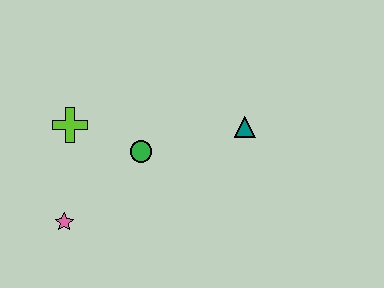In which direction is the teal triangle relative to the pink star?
The teal triangle is to the right of the pink star.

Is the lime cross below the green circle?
No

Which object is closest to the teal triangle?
The green circle is closest to the teal triangle.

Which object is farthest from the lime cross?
The teal triangle is farthest from the lime cross.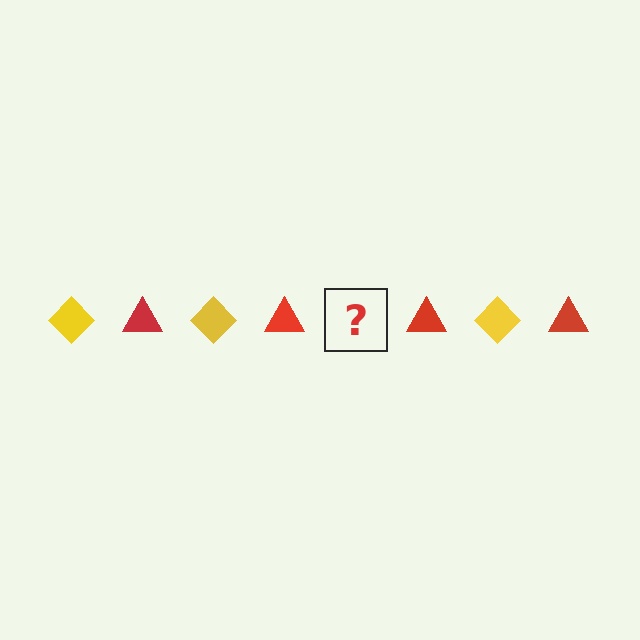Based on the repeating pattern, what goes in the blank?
The blank should be a yellow diamond.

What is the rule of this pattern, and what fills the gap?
The rule is that the pattern alternates between yellow diamond and red triangle. The gap should be filled with a yellow diamond.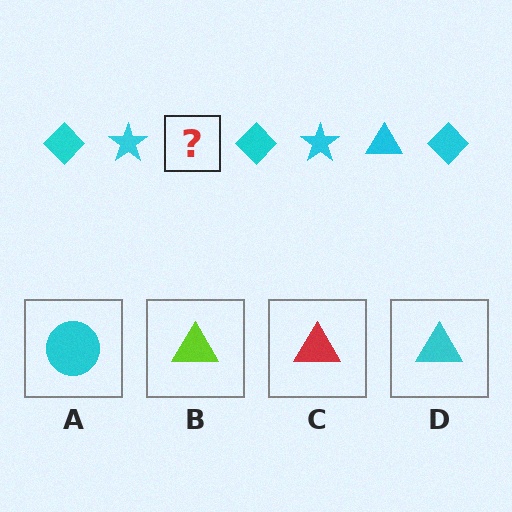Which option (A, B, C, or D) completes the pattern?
D.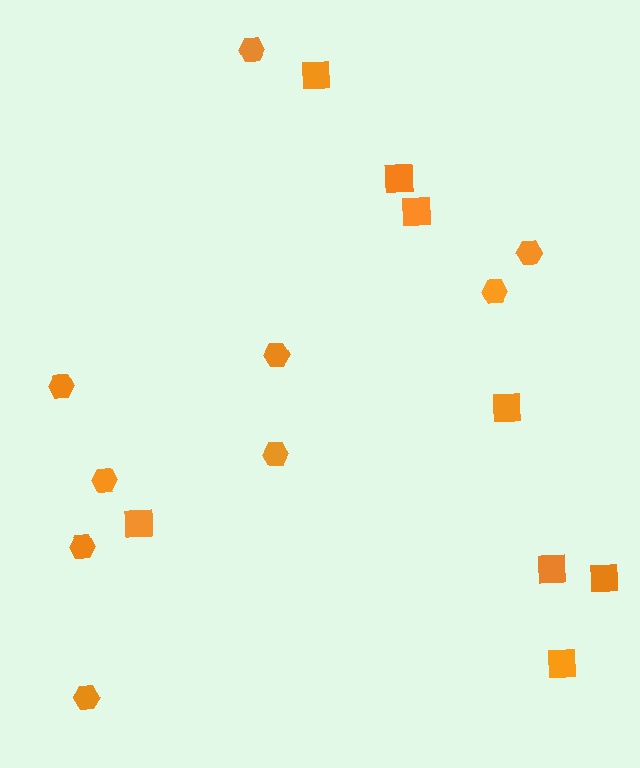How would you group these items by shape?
There are 2 groups: one group of hexagons (9) and one group of squares (8).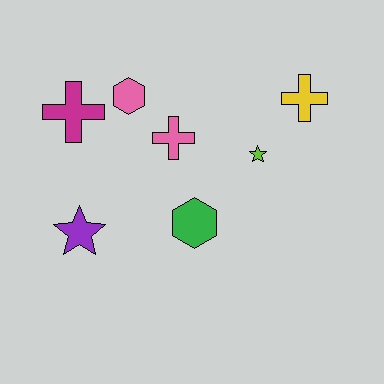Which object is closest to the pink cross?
The pink hexagon is closest to the pink cross.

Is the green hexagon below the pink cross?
Yes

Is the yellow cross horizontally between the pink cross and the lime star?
No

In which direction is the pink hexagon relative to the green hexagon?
The pink hexagon is above the green hexagon.